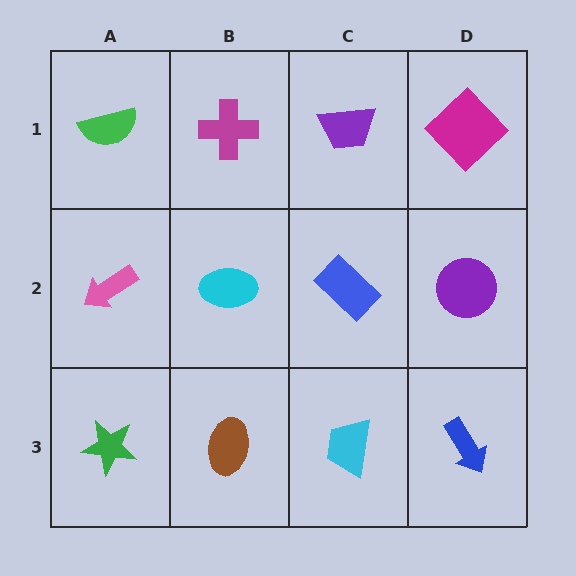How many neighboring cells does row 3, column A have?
2.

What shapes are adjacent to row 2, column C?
A purple trapezoid (row 1, column C), a cyan trapezoid (row 3, column C), a cyan ellipse (row 2, column B), a purple circle (row 2, column D).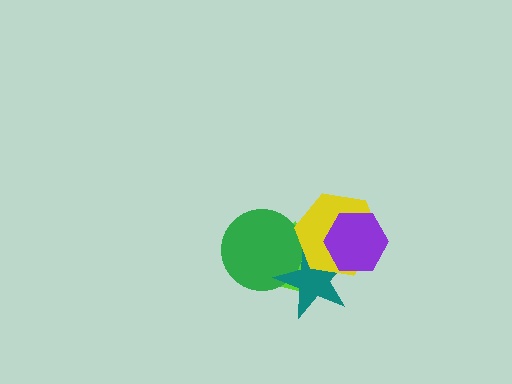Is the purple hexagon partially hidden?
No, no other shape covers it.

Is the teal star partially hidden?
Yes, it is partially covered by another shape.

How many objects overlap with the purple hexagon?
2 objects overlap with the purple hexagon.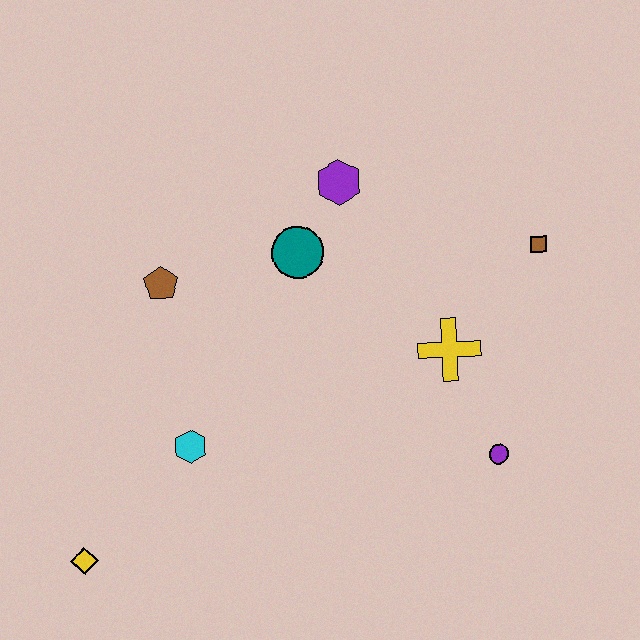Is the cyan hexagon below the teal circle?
Yes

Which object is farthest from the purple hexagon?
The yellow diamond is farthest from the purple hexagon.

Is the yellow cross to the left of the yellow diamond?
No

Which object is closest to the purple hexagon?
The teal circle is closest to the purple hexagon.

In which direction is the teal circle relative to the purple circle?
The teal circle is above the purple circle.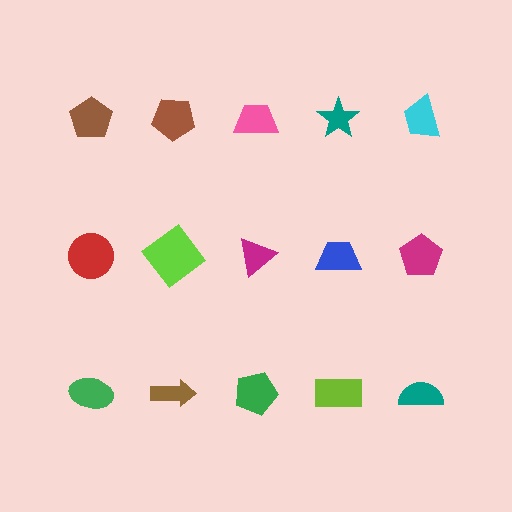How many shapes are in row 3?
5 shapes.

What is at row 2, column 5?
A magenta pentagon.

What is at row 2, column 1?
A red circle.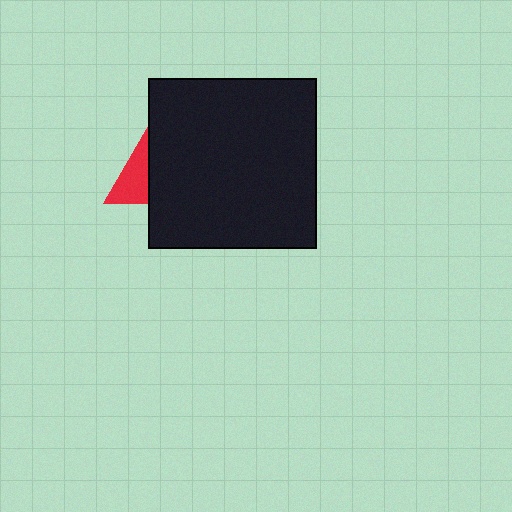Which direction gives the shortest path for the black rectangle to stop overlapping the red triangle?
Moving right gives the shortest separation.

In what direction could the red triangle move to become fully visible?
The red triangle could move left. That would shift it out from behind the black rectangle entirely.